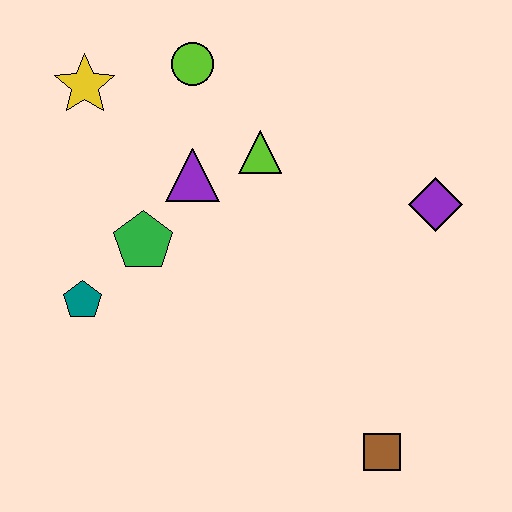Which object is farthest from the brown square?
The yellow star is farthest from the brown square.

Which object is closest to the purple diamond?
The lime triangle is closest to the purple diamond.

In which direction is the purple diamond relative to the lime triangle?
The purple diamond is to the right of the lime triangle.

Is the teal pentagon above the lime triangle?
No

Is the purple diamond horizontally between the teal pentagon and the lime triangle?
No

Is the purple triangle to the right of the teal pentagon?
Yes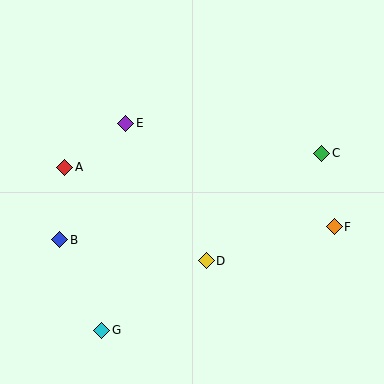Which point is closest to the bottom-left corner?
Point G is closest to the bottom-left corner.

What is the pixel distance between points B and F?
The distance between B and F is 275 pixels.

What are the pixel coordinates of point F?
Point F is at (334, 227).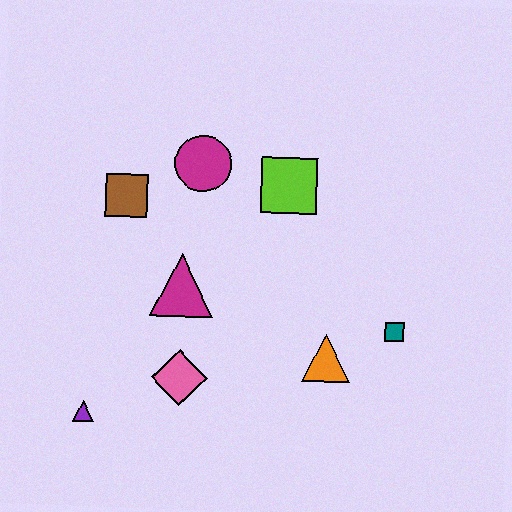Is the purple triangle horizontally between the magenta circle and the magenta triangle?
No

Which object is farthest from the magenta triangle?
The teal square is farthest from the magenta triangle.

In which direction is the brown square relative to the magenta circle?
The brown square is to the left of the magenta circle.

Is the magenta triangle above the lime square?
No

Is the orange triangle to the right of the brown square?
Yes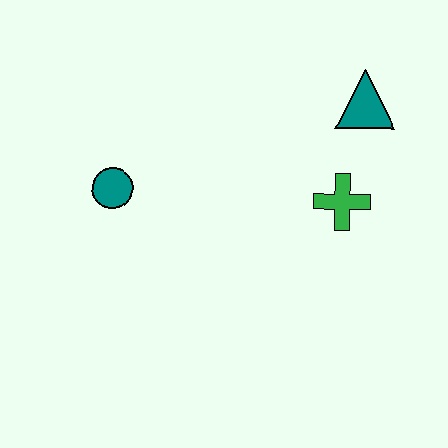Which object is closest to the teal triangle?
The green cross is closest to the teal triangle.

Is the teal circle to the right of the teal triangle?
No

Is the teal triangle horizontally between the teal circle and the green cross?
No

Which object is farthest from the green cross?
The teal circle is farthest from the green cross.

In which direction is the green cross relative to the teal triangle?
The green cross is below the teal triangle.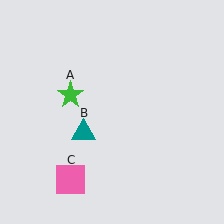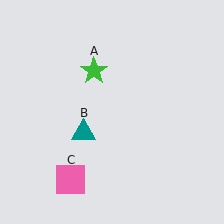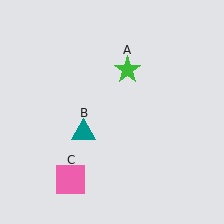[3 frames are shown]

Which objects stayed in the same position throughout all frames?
Teal triangle (object B) and pink square (object C) remained stationary.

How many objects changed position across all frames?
1 object changed position: green star (object A).